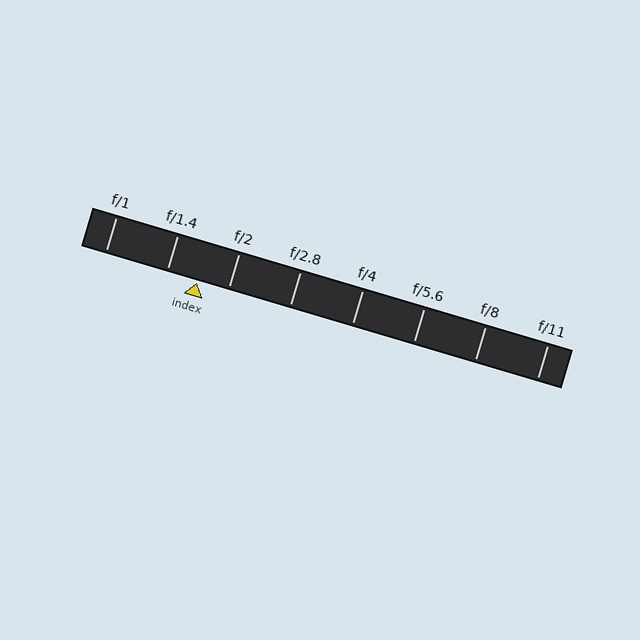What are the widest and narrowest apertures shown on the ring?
The widest aperture shown is f/1 and the narrowest is f/11.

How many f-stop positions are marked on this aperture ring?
There are 8 f-stop positions marked.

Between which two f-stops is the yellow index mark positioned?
The index mark is between f/1.4 and f/2.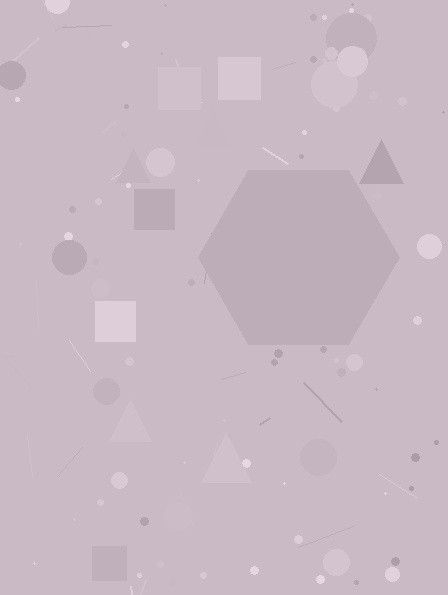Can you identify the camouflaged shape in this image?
The camouflaged shape is a hexagon.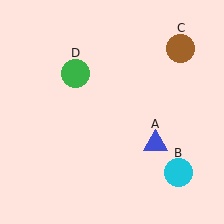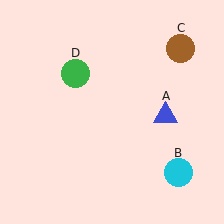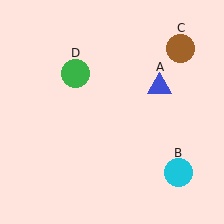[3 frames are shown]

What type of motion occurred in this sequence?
The blue triangle (object A) rotated counterclockwise around the center of the scene.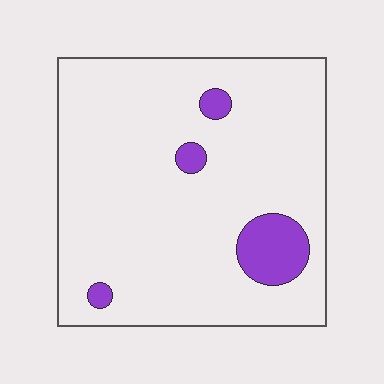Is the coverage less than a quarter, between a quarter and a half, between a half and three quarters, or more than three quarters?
Less than a quarter.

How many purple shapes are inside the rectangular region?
4.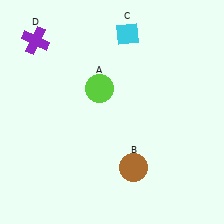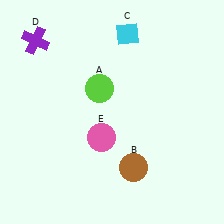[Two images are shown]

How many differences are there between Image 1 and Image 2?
There is 1 difference between the two images.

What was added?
A pink circle (E) was added in Image 2.